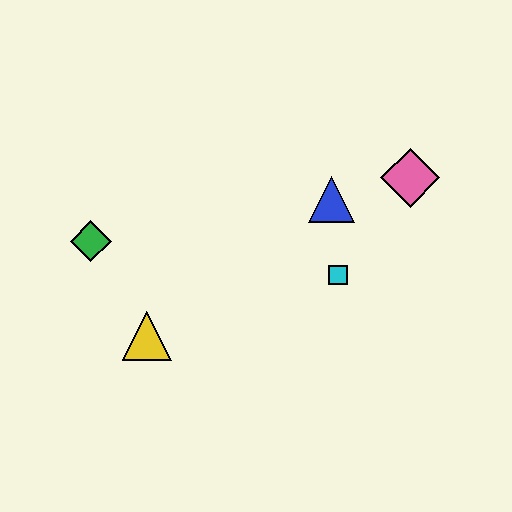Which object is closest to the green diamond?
The yellow triangle is closest to the green diamond.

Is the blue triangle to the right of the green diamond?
Yes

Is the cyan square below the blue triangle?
Yes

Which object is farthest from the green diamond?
The pink diamond is farthest from the green diamond.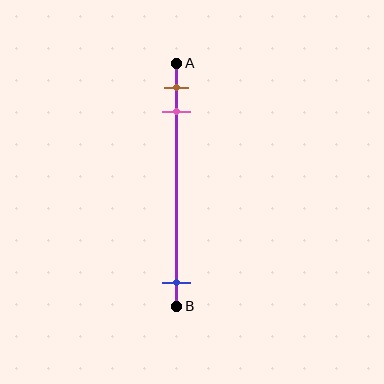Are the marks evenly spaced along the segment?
No, the marks are not evenly spaced.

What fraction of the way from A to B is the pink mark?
The pink mark is approximately 20% (0.2) of the way from A to B.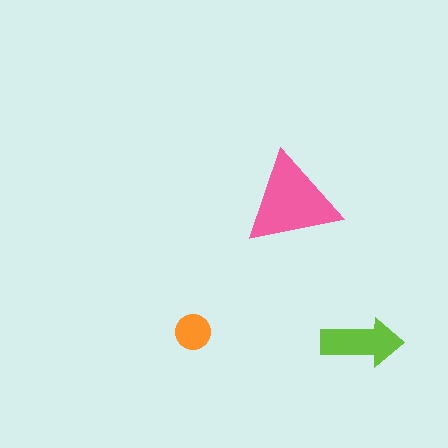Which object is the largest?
The pink triangle.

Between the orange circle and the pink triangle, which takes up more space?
The pink triangle.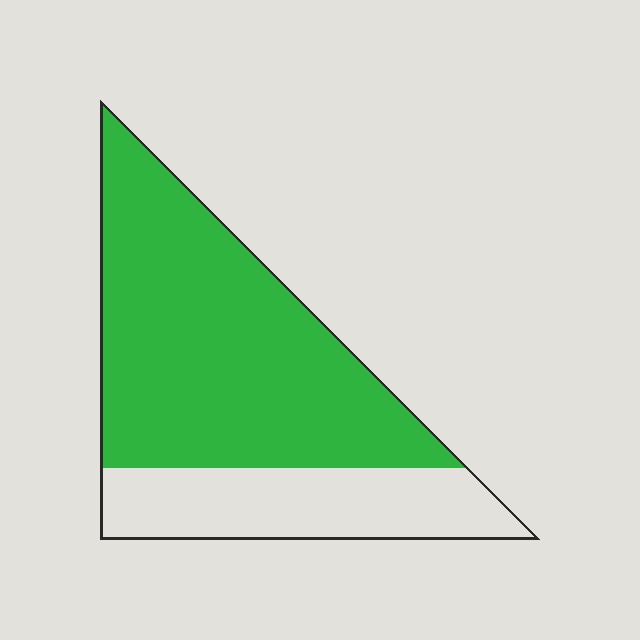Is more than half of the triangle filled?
Yes.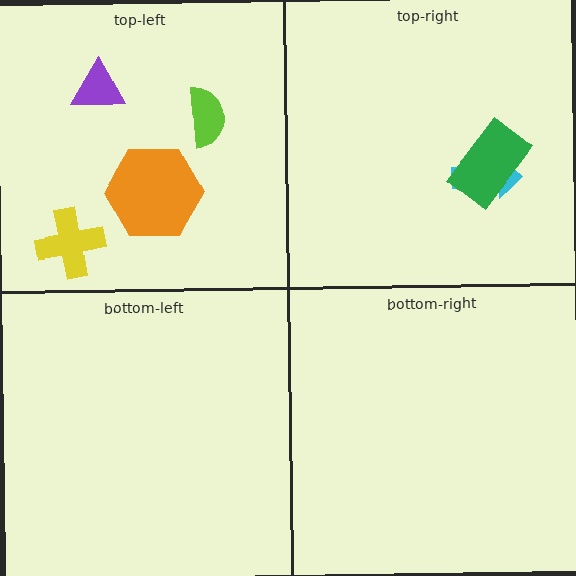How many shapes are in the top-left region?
4.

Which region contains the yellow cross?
The top-left region.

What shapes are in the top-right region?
The cyan arrow, the green rectangle.